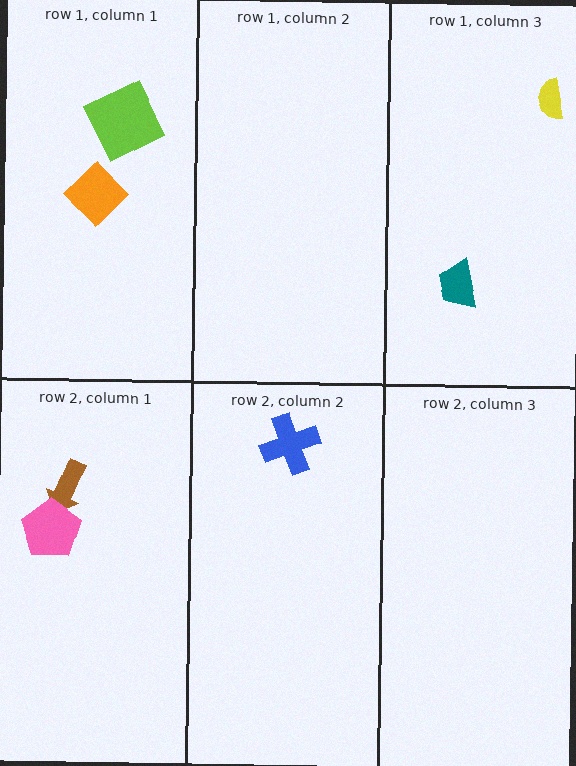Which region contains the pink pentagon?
The row 2, column 1 region.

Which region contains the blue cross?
The row 2, column 2 region.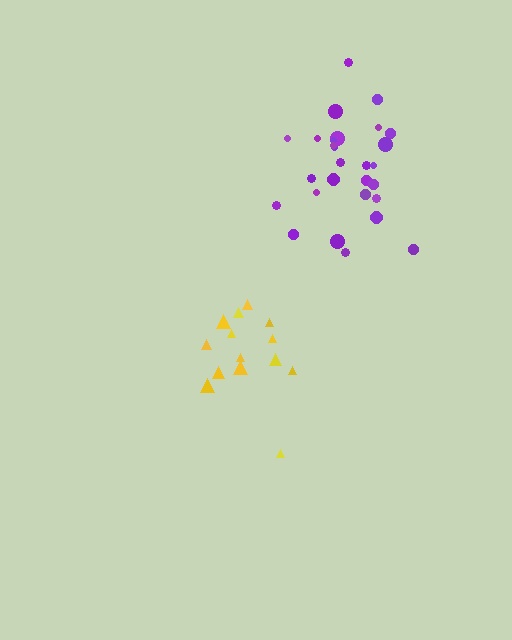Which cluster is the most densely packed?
Purple.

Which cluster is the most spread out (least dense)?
Yellow.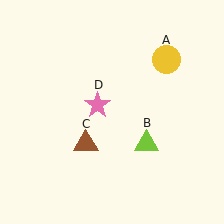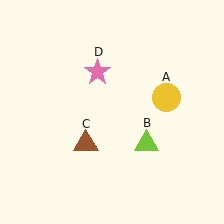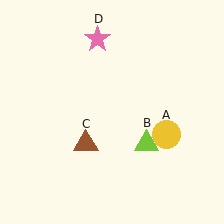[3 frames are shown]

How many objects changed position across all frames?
2 objects changed position: yellow circle (object A), pink star (object D).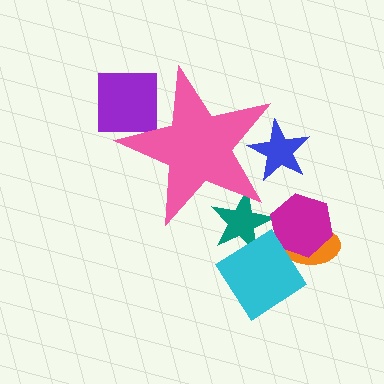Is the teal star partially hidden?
Yes, the teal star is partially hidden behind the pink star.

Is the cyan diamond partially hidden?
No, the cyan diamond is fully visible.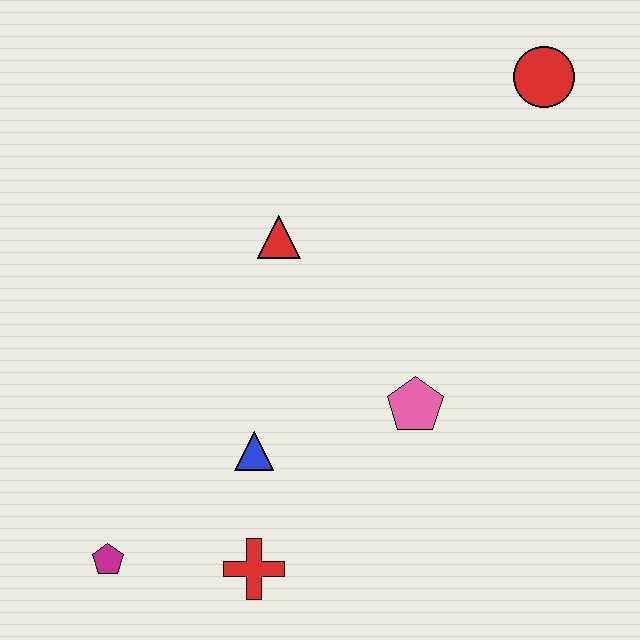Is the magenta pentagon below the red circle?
Yes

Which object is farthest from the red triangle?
The magenta pentagon is farthest from the red triangle.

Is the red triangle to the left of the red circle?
Yes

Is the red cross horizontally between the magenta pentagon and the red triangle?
Yes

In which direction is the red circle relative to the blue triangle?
The red circle is above the blue triangle.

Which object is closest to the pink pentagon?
The blue triangle is closest to the pink pentagon.